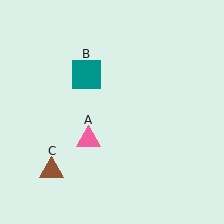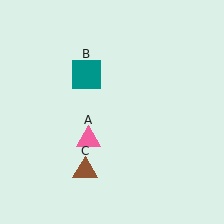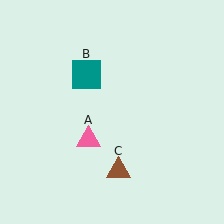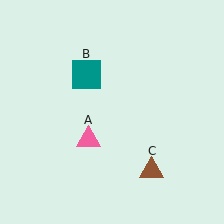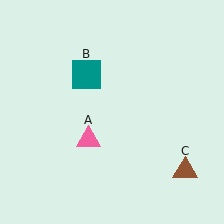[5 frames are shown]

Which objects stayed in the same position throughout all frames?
Pink triangle (object A) and teal square (object B) remained stationary.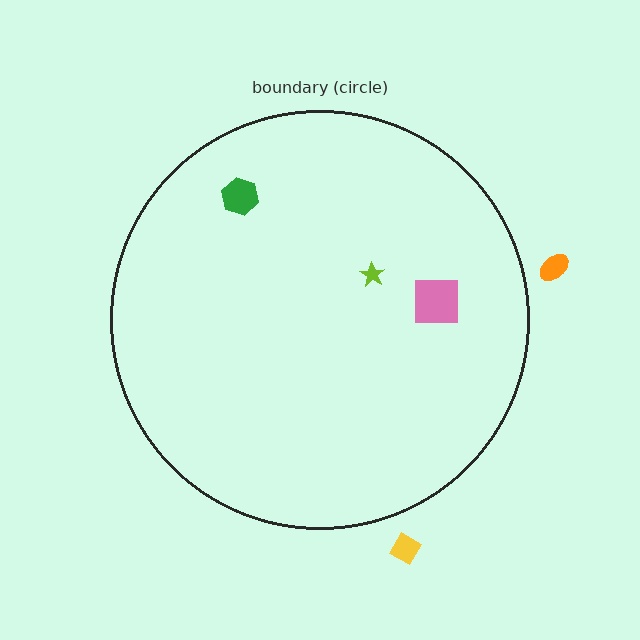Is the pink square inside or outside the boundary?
Inside.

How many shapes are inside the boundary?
3 inside, 2 outside.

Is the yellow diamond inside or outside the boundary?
Outside.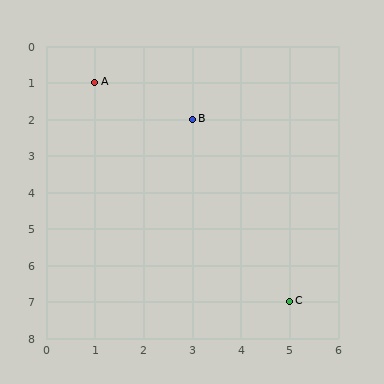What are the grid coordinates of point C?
Point C is at grid coordinates (5, 7).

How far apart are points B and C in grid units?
Points B and C are 2 columns and 5 rows apart (about 5.4 grid units diagonally).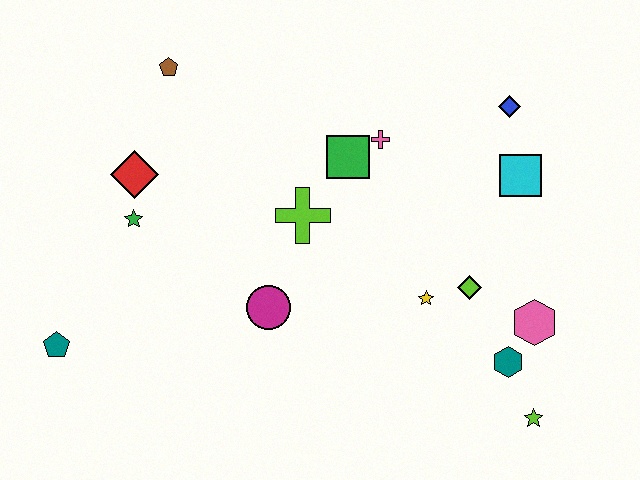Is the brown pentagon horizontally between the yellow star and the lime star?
No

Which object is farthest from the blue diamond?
The teal pentagon is farthest from the blue diamond.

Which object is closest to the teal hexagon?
The pink hexagon is closest to the teal hexagon.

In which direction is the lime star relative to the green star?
The lime star is to the right of the green star.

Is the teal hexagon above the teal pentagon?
No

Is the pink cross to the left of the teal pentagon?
No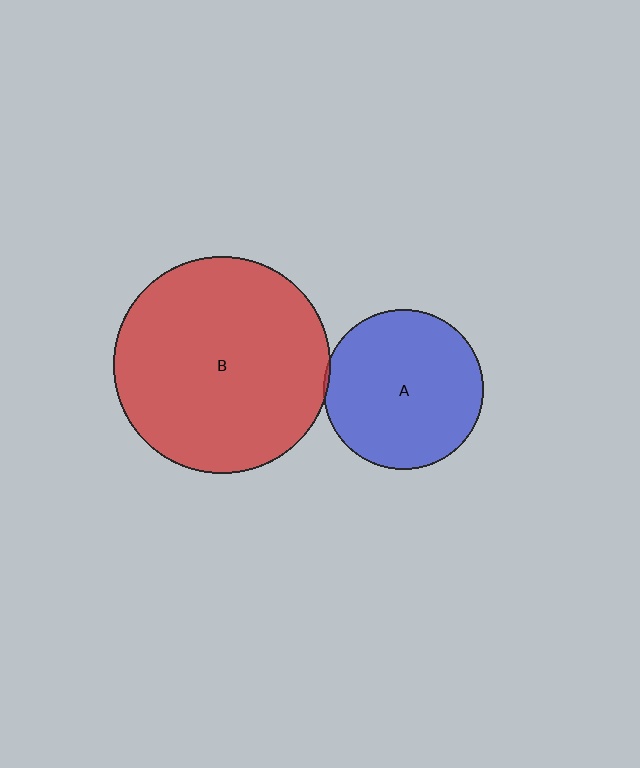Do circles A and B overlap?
Yes.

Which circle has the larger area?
Circle B (red).